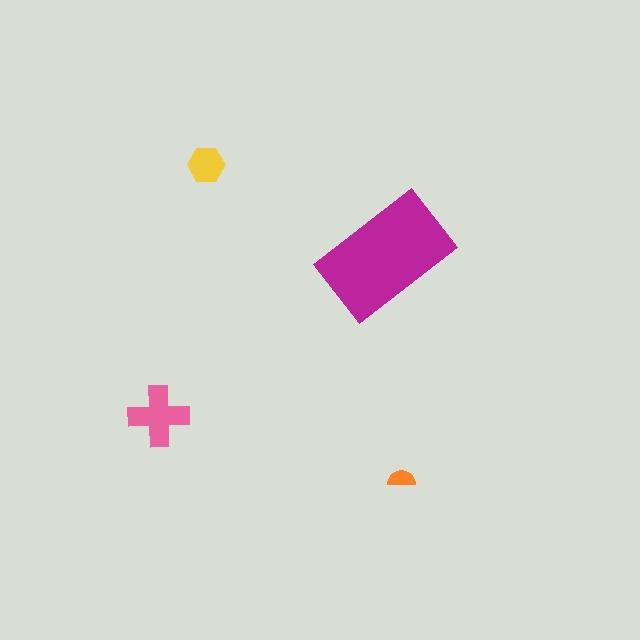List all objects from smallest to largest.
The orange semicircle, the yellow hexagon, the pink cross, the magenta rectangle.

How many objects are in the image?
There are 4 objects in the image.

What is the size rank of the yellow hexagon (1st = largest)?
3rd.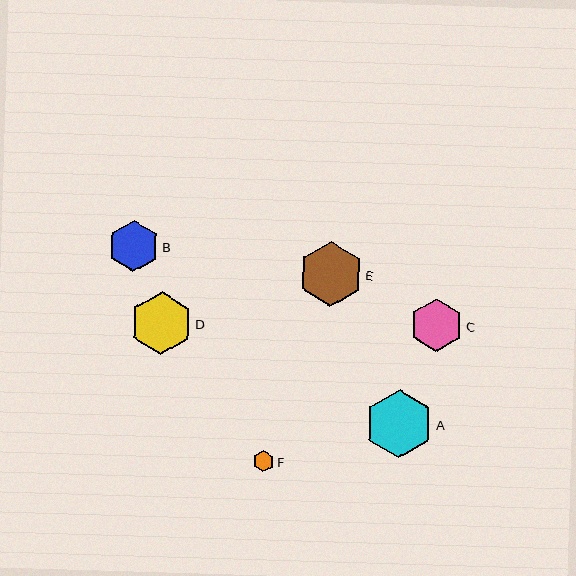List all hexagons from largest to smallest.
From largest to smallest: A, E, D, C, B, F.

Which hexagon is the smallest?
Hexagon F is the smallest with a size of approximately 21 pixels.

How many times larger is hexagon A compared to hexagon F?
Hexagon A is approximately 3.2 times the size of hexagon F.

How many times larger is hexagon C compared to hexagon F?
Hexagon C is approximately 2.5 times the size of hexagon F.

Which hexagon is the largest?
Hexagon A is the largest with a size of approximately 68 pixels.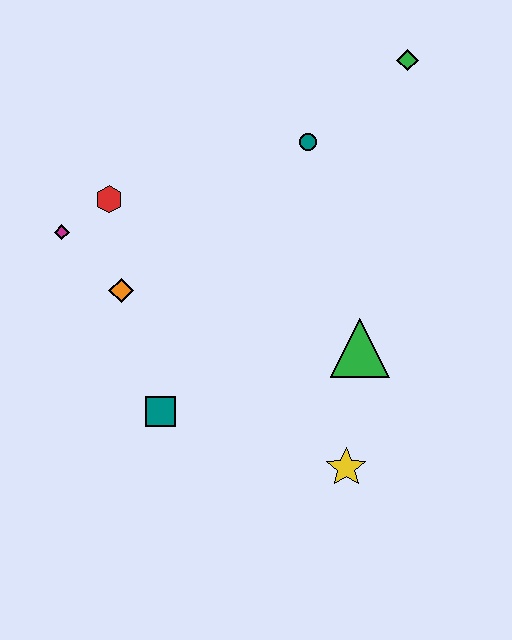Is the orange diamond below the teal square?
No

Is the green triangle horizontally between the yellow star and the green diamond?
Yes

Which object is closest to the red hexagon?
The magenta diamond is closest to the red hexagon.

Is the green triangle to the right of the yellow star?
Yes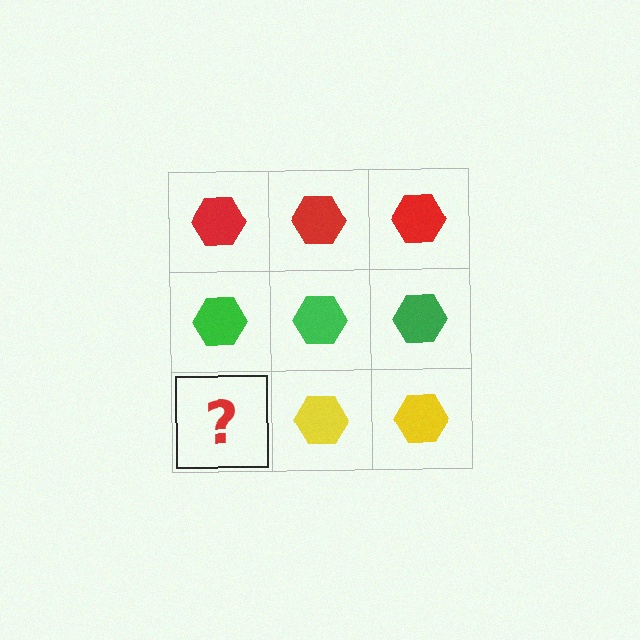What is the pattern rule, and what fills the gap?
The rule is that each row has a consistent color. The gap should be filled with a yellow hexagon.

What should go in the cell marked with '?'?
The missing cell should contain a yellow hexagon.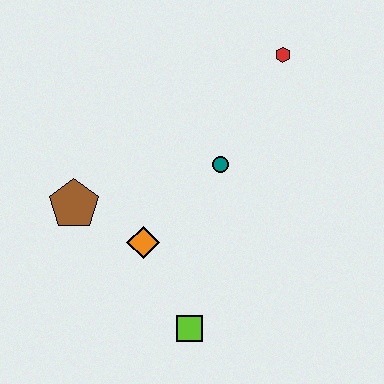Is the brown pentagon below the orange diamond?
No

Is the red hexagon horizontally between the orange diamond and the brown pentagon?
No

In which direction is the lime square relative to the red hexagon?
The lime square is below the red hexagon.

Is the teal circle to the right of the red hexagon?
No